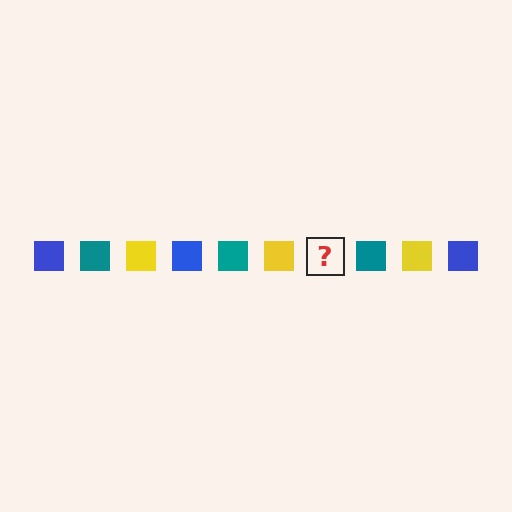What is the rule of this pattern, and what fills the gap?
The rule is that the pattern cycles through blue, teal, yellow squares. The gap should be filled with a blue square.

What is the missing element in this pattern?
The missing element is a blue square.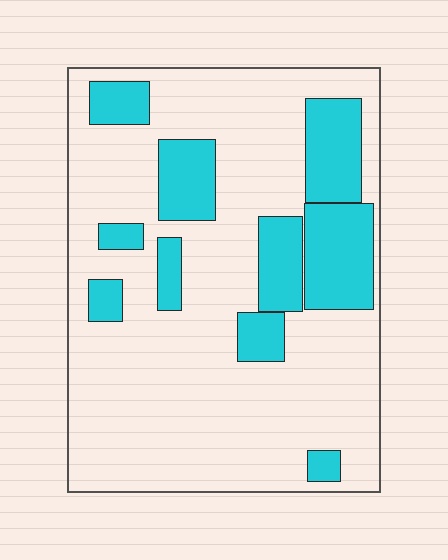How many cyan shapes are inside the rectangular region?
10.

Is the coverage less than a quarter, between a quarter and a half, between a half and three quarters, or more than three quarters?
Less than a quarter.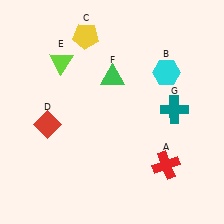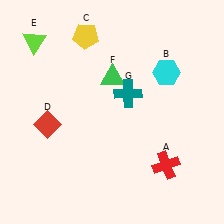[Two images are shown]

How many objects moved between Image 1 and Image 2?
2 objects moved between the two images.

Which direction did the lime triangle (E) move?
The lime triangle (E) moved left.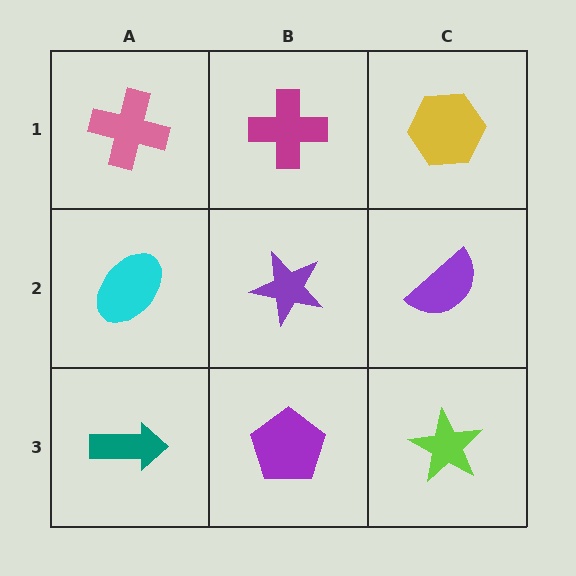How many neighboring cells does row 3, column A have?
2.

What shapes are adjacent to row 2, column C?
A yellow hexagon (row 1, column C), a lime star (row 3, column C), a purple star (row 2, column B).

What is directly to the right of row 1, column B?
A yellow hexagon.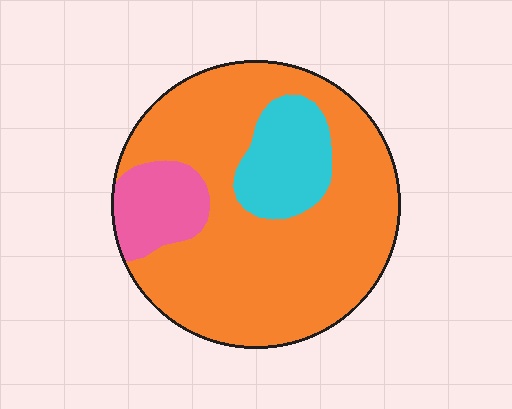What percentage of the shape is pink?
Pink takes up about one eighth (1/8) of the shape.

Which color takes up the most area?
Orange, at roughly 75%.